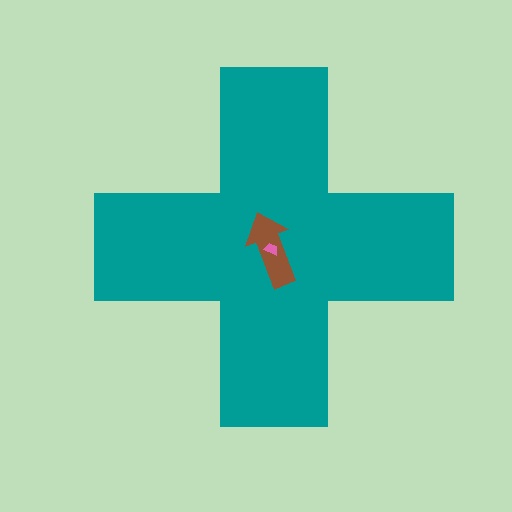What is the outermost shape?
The teal cross.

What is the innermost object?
The pink trapezoid.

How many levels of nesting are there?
3.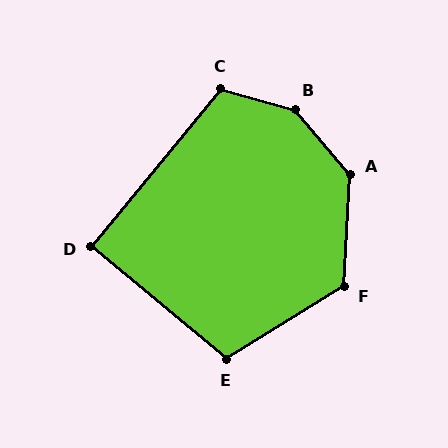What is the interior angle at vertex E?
Approximately 109 degrees (obtuse).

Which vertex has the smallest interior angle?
D, at approximately 90 degrees.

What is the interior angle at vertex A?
Approximately 137 degrees (obtuse).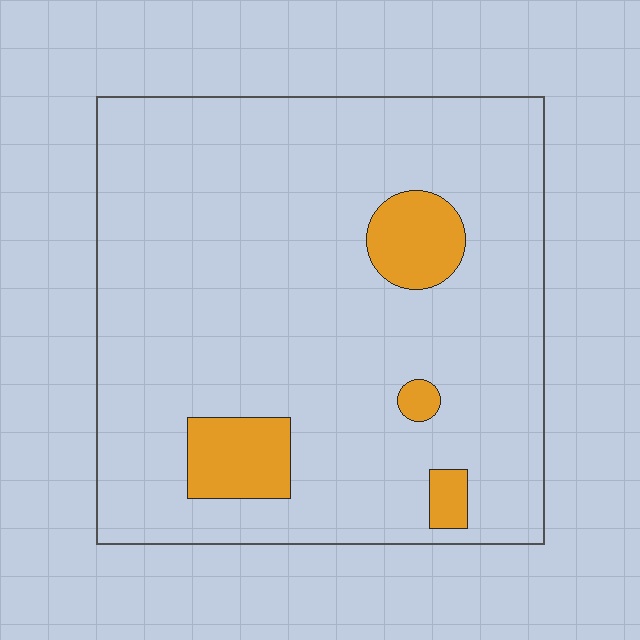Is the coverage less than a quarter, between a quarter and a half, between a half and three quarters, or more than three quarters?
Less than a quarter.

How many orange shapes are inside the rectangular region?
4.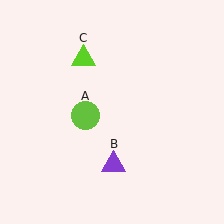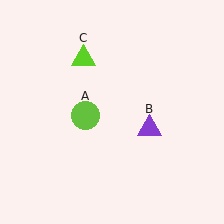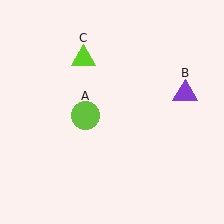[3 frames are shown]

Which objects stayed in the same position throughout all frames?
Lime circle (object A) and lime triangle (object C) remained stationary.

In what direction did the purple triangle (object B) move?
The purple triangle (object B) moved up and to the right.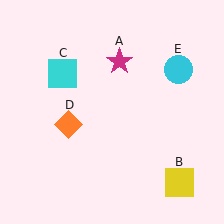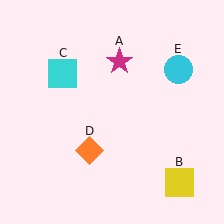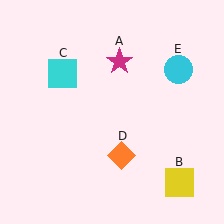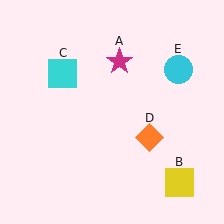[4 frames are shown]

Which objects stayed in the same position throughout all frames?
Magenta star (object A) and yellow square (object B) and cyan square (object C) and cyan circle (object E) remained stationary.